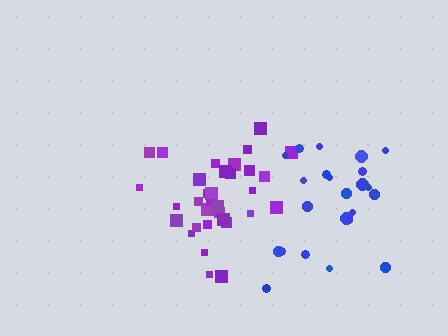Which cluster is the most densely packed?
Purple.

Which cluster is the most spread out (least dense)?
Blue.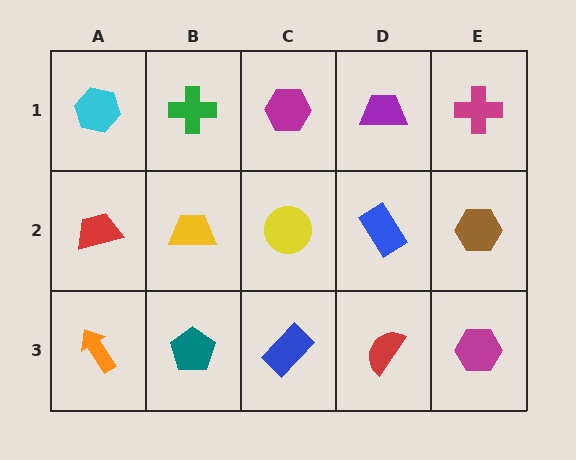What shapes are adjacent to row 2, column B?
A green cross (row 1, column B), a teal pentagon (row 3, column B), a red trapezoid (row 2, column A), a yellow circle (row 2, column C).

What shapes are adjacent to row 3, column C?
A yellow circle (row 2, column C), a teal pentagon (row 3, column B), a red semicircle (row 3, column D).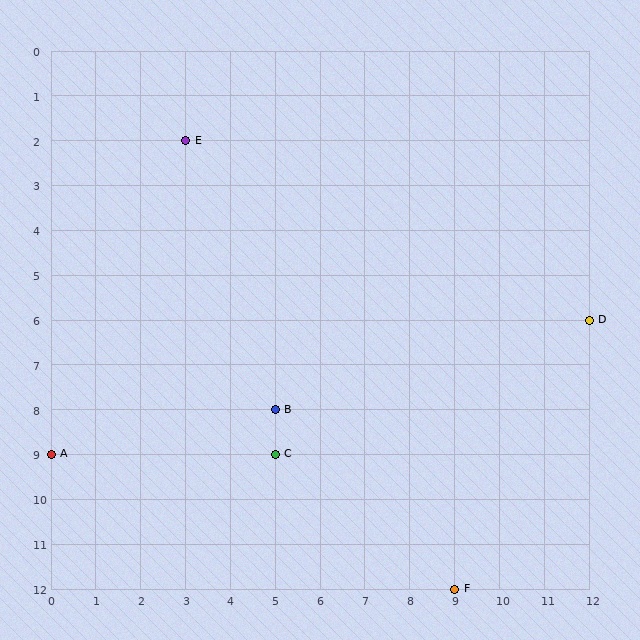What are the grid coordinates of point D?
Point D is at grid coordinates (12, 6).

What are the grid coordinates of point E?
Point E is at grid coordinates (3, 2).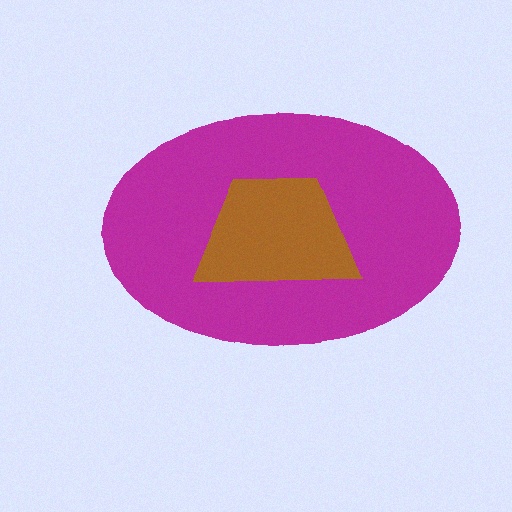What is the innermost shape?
The brown trapezoid.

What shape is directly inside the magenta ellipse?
The brown trapezoid.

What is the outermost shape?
The magenta ellipse.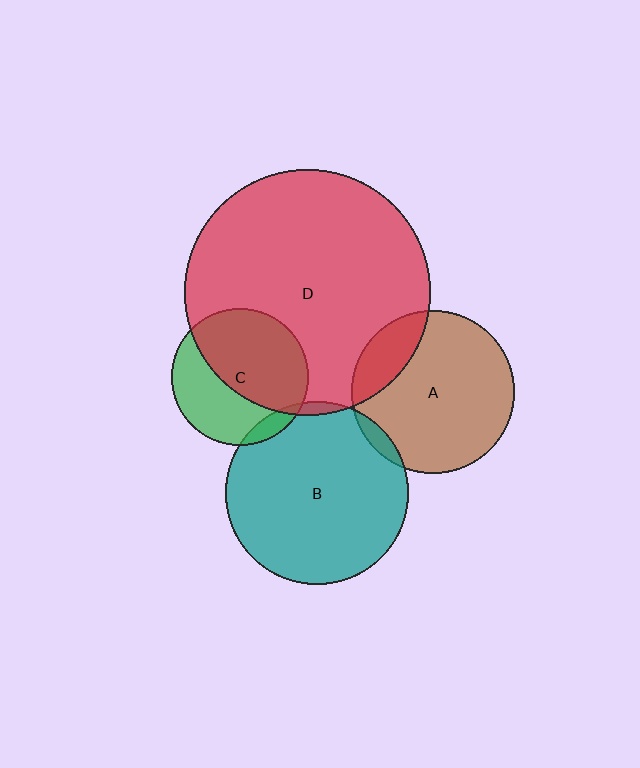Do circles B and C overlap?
Yes.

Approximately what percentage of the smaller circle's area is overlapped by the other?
Approximately 10%.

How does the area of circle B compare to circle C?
Approximately 1.8 times.